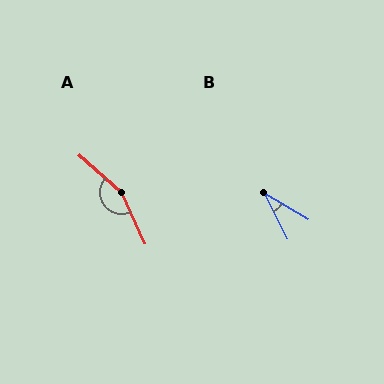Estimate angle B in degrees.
Approximately 32 degrees.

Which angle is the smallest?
B, at approximately 32 degrees.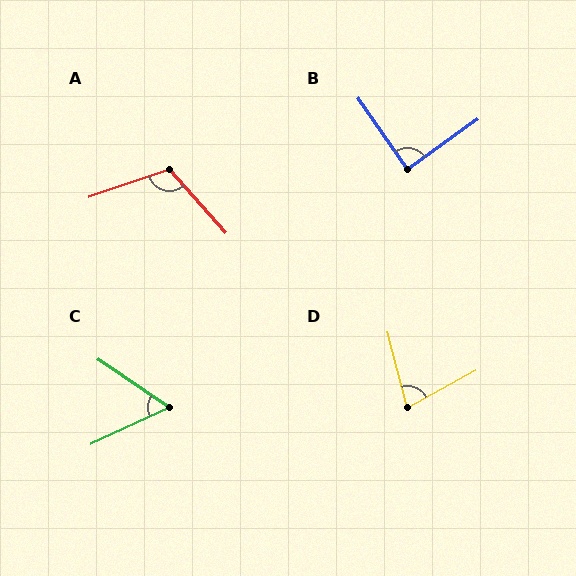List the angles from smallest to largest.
C (59°), D (75°), B (89°), A (113°).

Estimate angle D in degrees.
Approximately 75 degrees.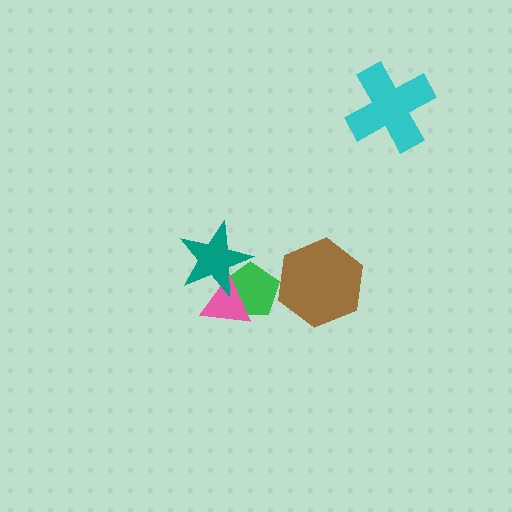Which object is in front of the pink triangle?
The teal star is in front of the pink triangle.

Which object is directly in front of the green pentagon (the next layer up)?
The pink triangle is directly in front of the green pentagon.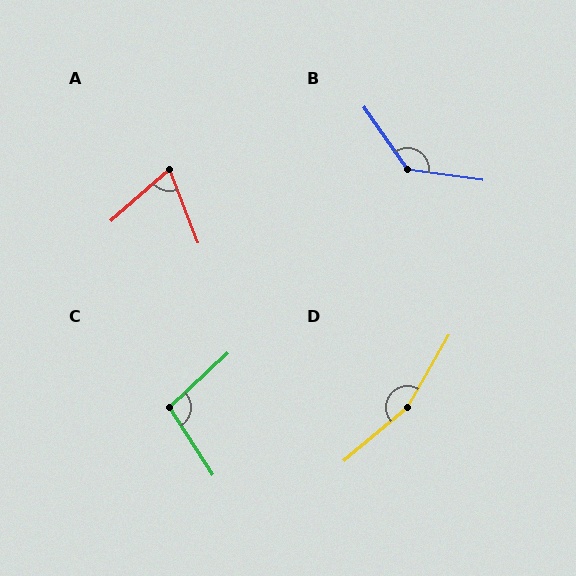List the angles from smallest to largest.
A (70°), C (100°), B (133°), D (160°).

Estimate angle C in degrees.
Approximately 100 degrees.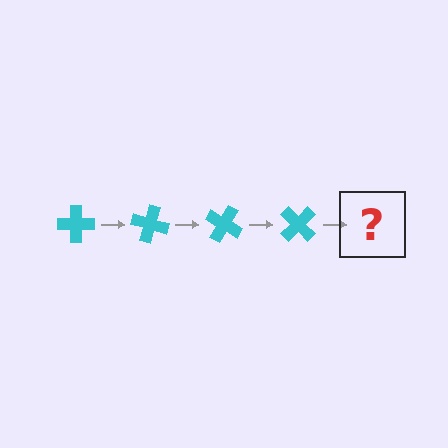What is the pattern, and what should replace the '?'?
The pattern is that the cross rotates 15 degrees each step. The '?' should be a cyan cross rotated 60 degrees.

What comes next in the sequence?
The next element should be a cyan cross rotated 60 degrees.